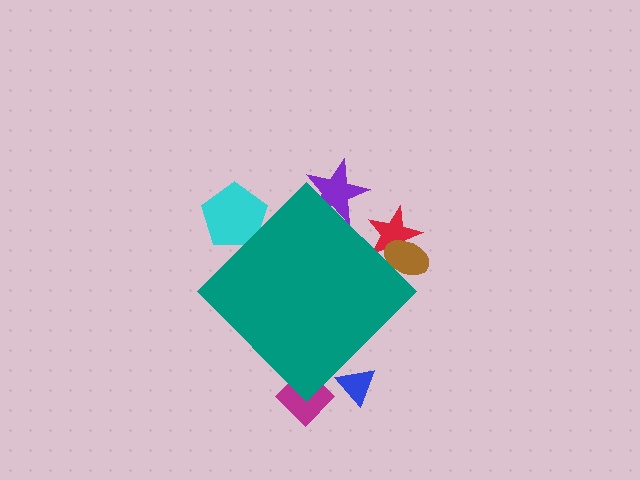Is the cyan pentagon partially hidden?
Yes, the cyan pentagon is partially hidden behind the teal diamond.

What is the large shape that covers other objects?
A teal diamond.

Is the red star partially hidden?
Yes, the red star is partially hidden behind the teal diamond.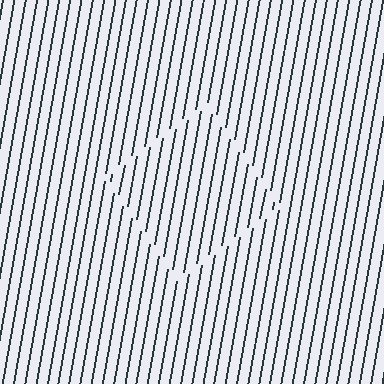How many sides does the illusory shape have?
4 sides — the line-ends trace a square.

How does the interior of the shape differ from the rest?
The interior of the shape contains the same grating, shifted by half a period — the contour is defined by the phase discontinuity where line-ends from the inner and outer gratings abut.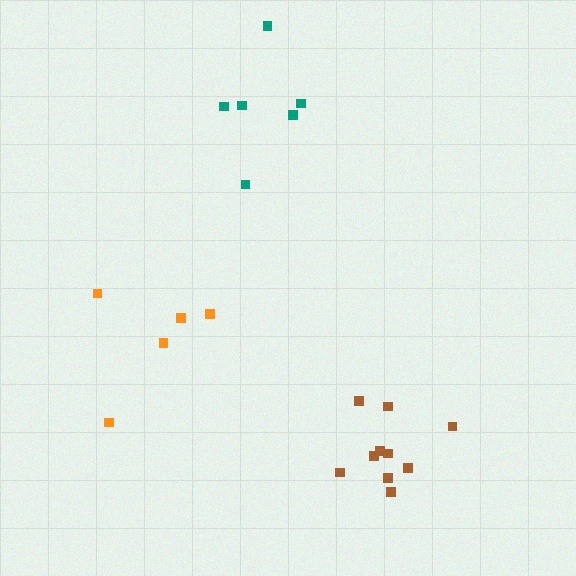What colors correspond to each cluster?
The clusters are colored: brown, teal, orange.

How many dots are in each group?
Group 1: 10 dots, Group 2: 6 dots, Group 3: 5 dots (21 total).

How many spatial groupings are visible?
There are 3 spatial groupings.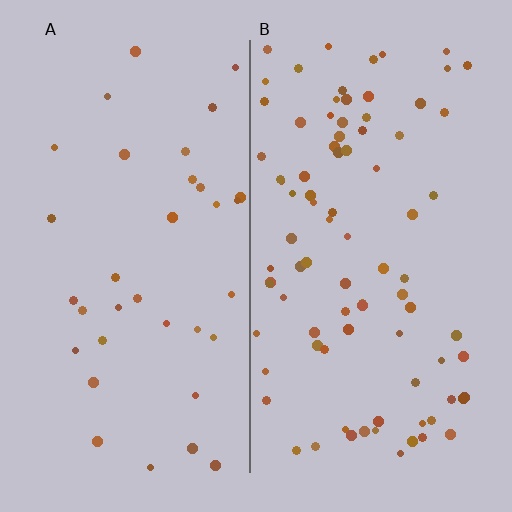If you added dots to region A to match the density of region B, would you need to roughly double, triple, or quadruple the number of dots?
Approximately double.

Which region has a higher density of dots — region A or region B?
B (the right).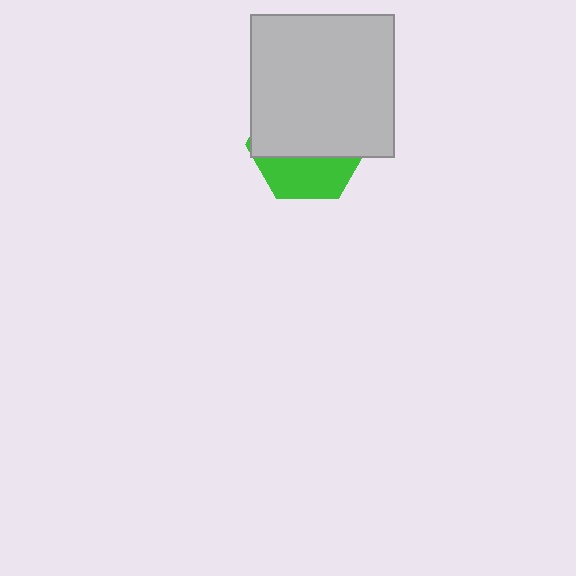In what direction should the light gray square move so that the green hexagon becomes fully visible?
The light gray square should move up. That is the shortest direction to clear the overlap and leave the green hexagon fully visible.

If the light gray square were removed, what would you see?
You would see the complete green hexagon.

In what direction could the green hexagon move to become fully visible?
The green hexagon could move down. That would shift it out from behind the light gray square entirely.